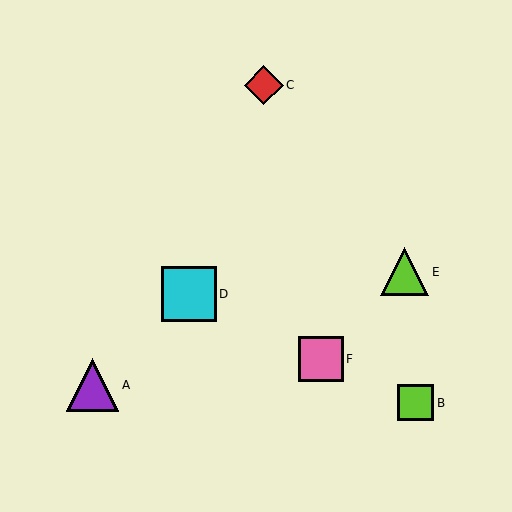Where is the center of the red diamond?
The center of the red diamond is at (264, 85).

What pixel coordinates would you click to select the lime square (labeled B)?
Click at (416, 403) to select the lime square B.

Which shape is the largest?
The cyan square (labeled D) is the largest.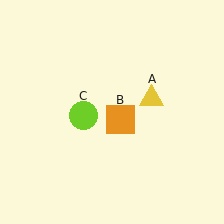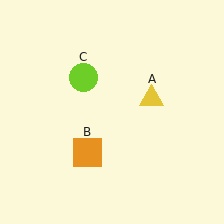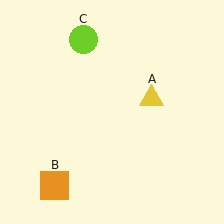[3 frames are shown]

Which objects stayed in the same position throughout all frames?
Yellow triangle (object A) remained stationary.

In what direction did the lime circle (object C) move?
The lime circle (object C) moved up.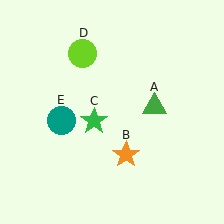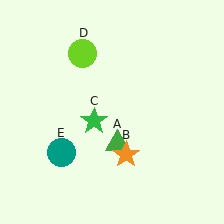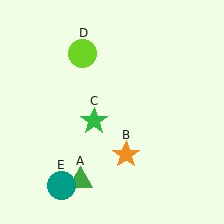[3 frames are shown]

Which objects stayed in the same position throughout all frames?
Orange star (object B) and green star (object C) and lime circle (object D) remained stationary.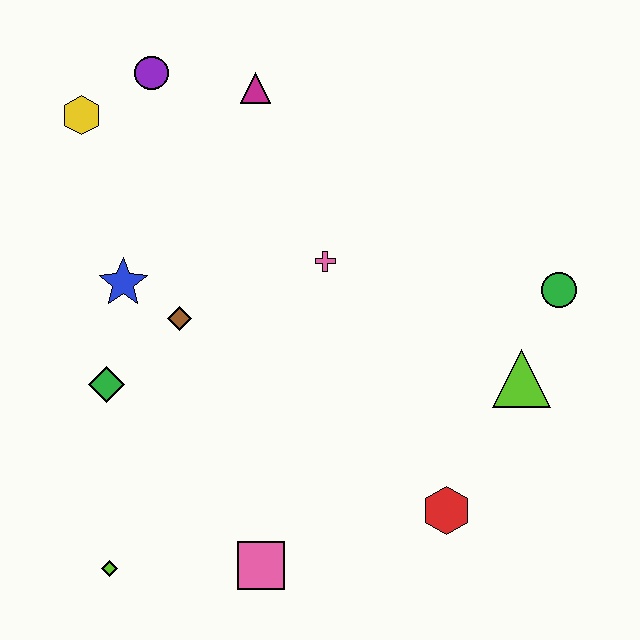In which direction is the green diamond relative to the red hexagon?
The green diamond is to the left of the red hexagon.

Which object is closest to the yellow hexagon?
The purple circle is closest to the yellow hexagon.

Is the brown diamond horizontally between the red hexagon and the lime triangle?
No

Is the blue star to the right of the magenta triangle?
No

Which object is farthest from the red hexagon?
The yellow hexagon is farthest from the red hexagon.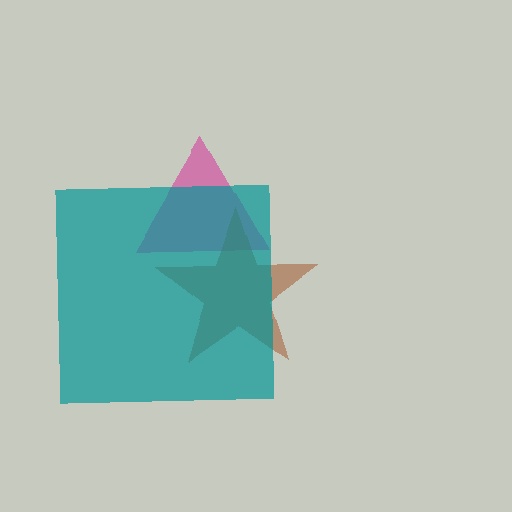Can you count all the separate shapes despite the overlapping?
Yes, there are 3 separate shapes.